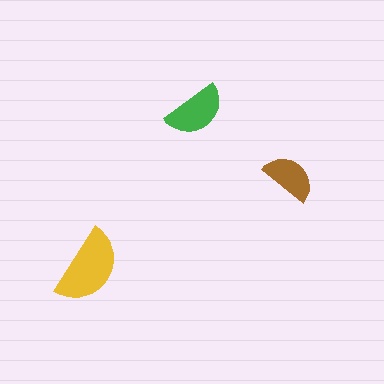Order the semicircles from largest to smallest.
the yellow one, the green one, the brown one.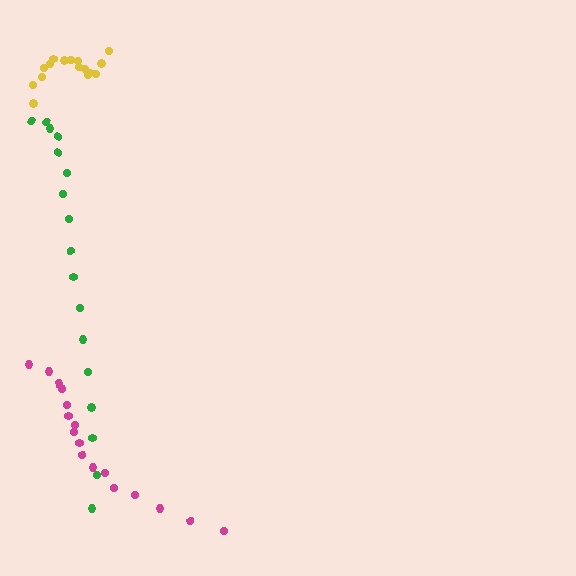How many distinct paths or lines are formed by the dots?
There are 3 distinct paths.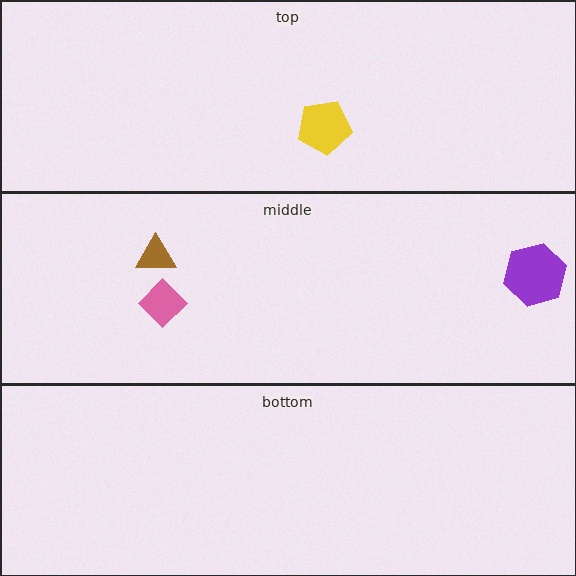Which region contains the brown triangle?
The middle region.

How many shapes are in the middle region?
3.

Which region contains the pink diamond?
The middle region.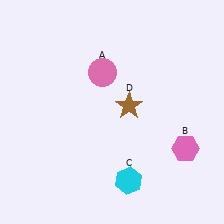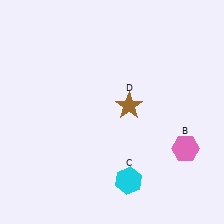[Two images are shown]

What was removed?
The pink circle (A) was removed in Image 2.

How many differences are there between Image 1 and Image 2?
There is 1 difference between the two images.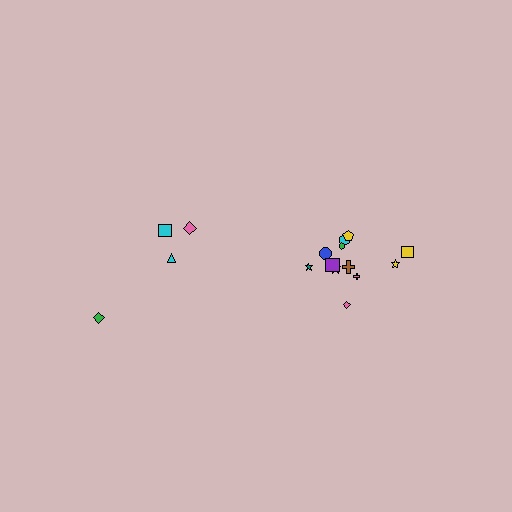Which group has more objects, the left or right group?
The right group.